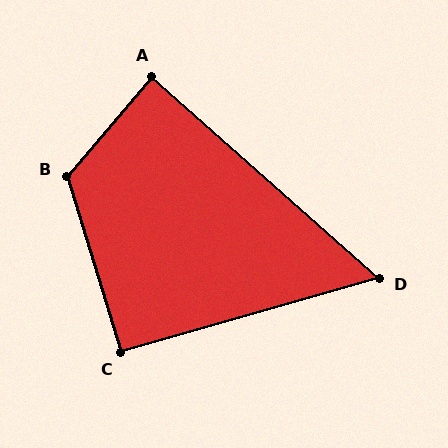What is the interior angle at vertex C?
Approximately 91 degrees (approximately right).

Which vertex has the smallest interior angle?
D, at approximately 58 degrees.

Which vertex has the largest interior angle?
B, at approximately 122 degrees.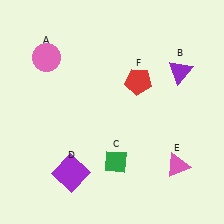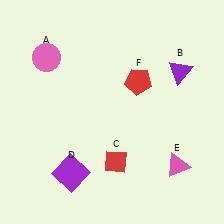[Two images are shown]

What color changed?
The diamond (C) changed from green in Image 1 to red in Image 2.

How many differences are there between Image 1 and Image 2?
There is 1 difference between the two images.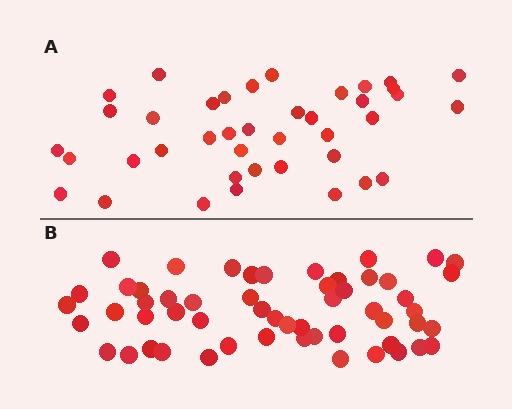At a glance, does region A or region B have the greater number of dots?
Region B (the bottom region) has more dots.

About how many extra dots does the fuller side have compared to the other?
Region B has approximately 15 more dots than region A.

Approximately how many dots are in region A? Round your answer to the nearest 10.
About 40 dots.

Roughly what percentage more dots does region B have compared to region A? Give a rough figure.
About 40% more.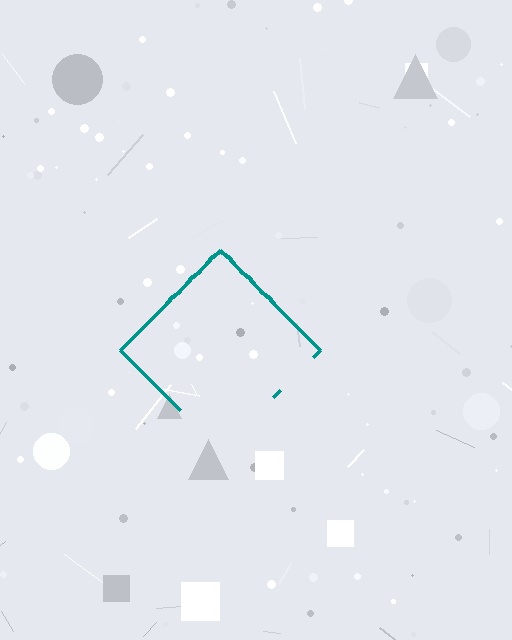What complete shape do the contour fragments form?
The contour fragments form a diamond.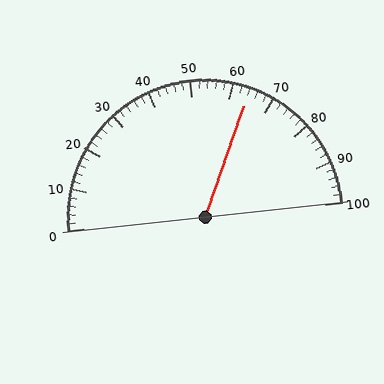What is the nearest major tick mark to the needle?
The nearest major tick mark is 60.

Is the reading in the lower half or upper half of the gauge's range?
The reading is in the upper half of the range (0 to 100).